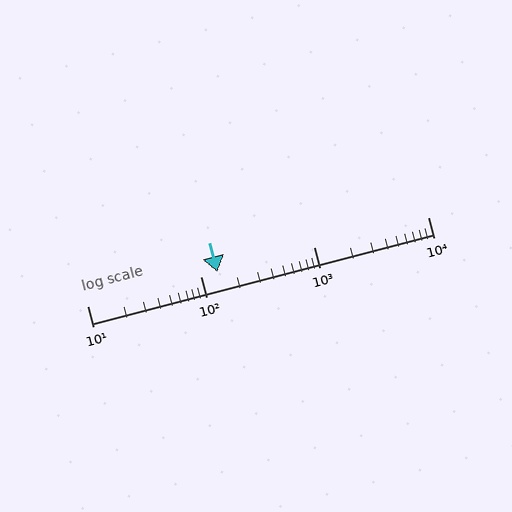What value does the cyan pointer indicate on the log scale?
The pointer indicates approximately 140.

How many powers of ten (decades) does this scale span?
The scale spans 3 decades, from 10 to 10000.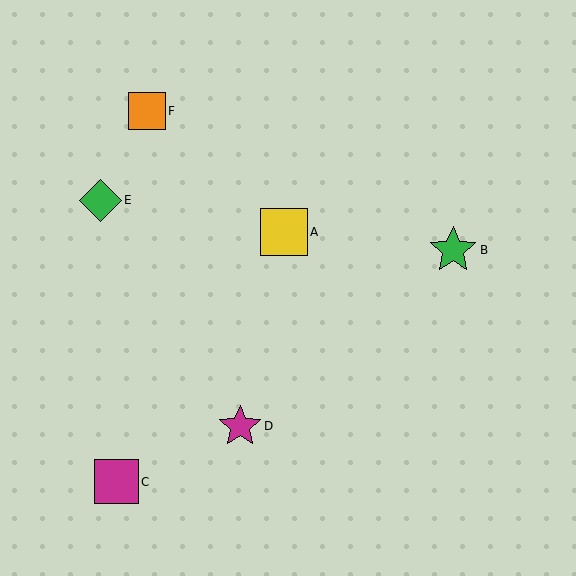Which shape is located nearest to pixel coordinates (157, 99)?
The orange square (labeled F) at (147, 111) is nearest to that location.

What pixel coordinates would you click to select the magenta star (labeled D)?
Click at (240, 426) to select the magenta star D.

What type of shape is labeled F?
Shape F is an orange square.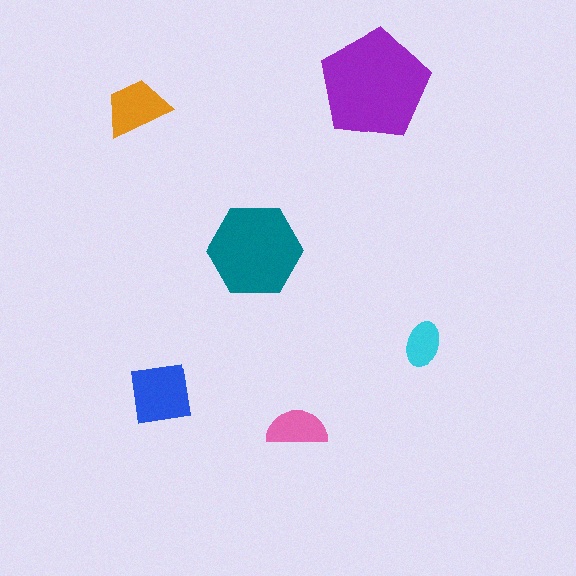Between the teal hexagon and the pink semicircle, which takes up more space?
The teal hexagon.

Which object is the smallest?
The cyan ellipse.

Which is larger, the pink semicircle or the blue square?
The blue square.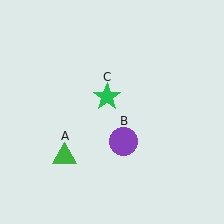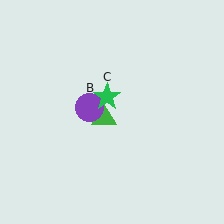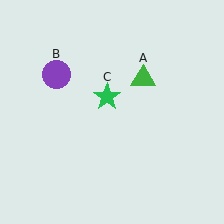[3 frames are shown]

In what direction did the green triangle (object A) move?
The green triangle (object A) moved up and to the right.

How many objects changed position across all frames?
2 objects changed position: green triangle (object A), purple circle (object B).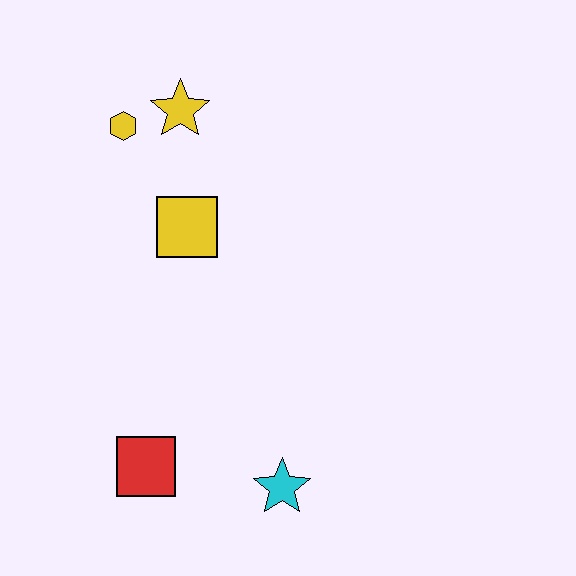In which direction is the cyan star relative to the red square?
The cyan star is to the right of the red square.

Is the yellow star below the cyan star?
No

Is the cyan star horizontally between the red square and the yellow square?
No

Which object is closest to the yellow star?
The yellow hexagon is closest to the yellow star.